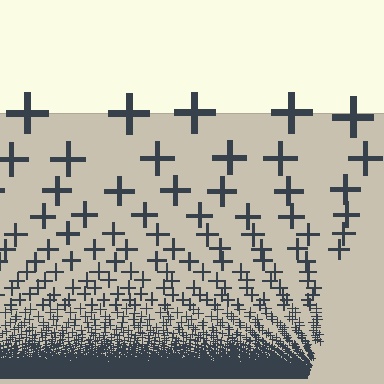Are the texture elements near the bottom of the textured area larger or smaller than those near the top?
Smaller. The gradient is inverted — elements near the bottom are smaller and denser.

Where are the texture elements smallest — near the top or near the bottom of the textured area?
Near the bottom.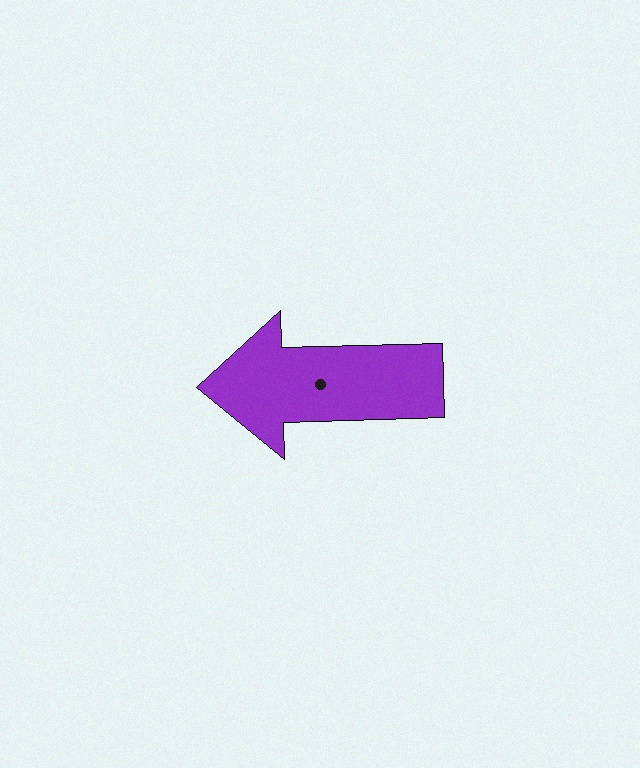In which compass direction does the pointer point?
West.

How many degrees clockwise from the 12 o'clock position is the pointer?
Approximately 268 degrees.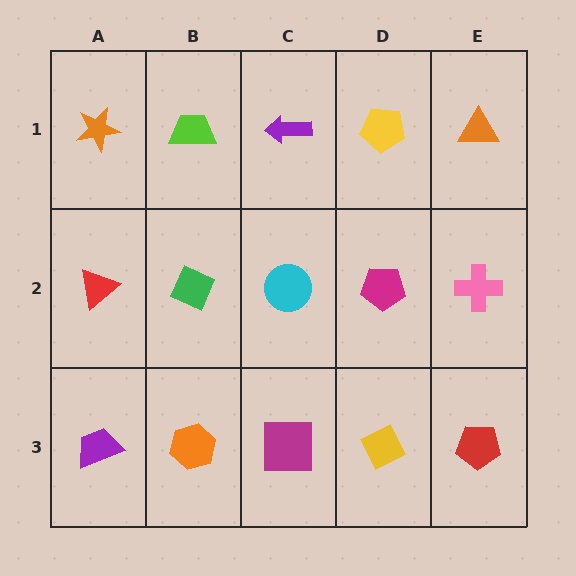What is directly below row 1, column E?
A pink cross.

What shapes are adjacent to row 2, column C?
A purple arrow (row 1, column C), a magenta square (row 3, column C), a green diamond (row 2, column B), a magenta pentagon (row 2, column D).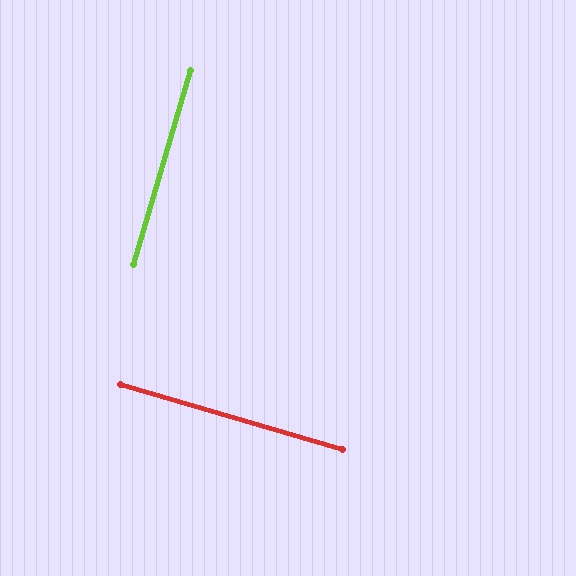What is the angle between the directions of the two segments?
Approximately 90 degrees.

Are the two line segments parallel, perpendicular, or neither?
Perpendicular — they meet at approximately 90°.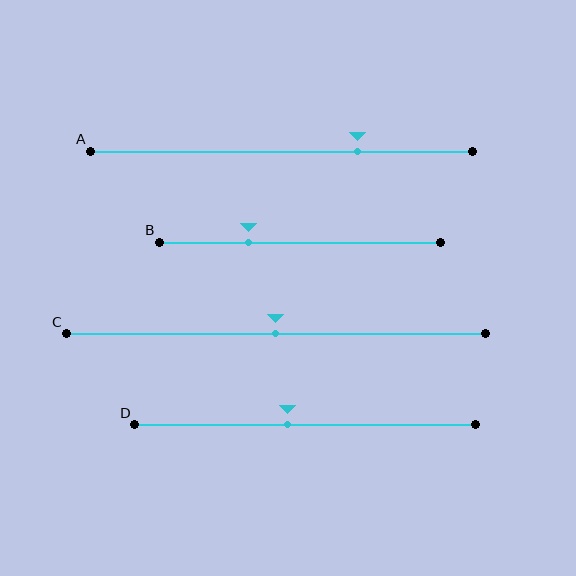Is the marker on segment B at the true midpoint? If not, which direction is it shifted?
No, the marker on segment B is shifted to the left by about 19% of the segment length.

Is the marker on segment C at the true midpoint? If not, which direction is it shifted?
Yes, the marker on segment C is at the true midpoint.